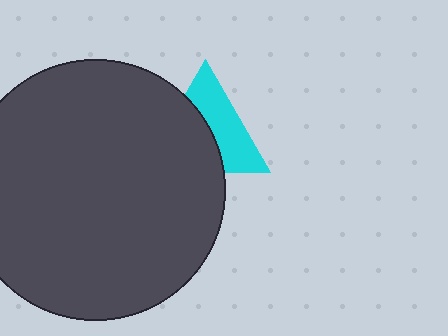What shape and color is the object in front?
The object in front is a dark gray circle.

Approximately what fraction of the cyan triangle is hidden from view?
Roughly 51% of the cyan triangle is hidden behind the dark gray circle.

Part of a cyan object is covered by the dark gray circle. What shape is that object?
It is a triangle.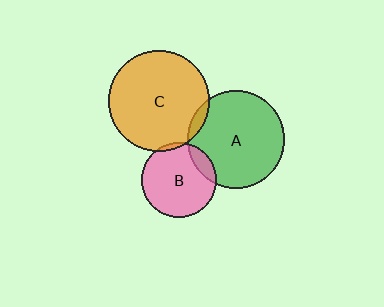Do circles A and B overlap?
Yes.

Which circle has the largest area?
Circle C (orange).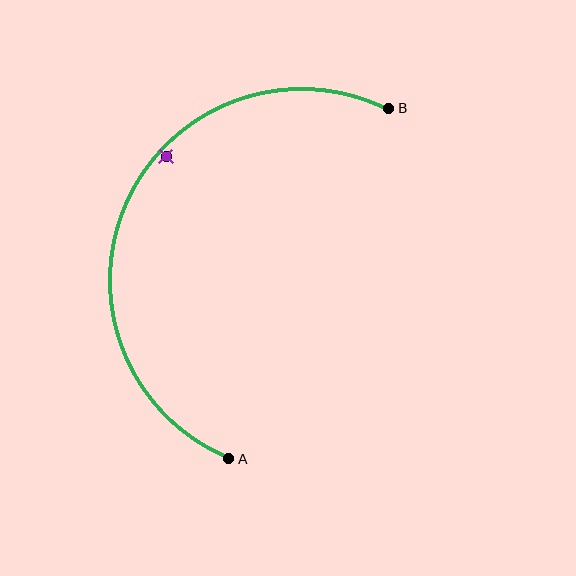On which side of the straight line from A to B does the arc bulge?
The arc bulges to the left of the straight line connecting A and B.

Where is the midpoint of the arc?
The arc midpoint is the point on the curve farthest from the straight line joining A and B. It sits to the left of that line.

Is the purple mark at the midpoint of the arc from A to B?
No — the purple mark does not lie on the arc at all. It sits slightly inside the curve.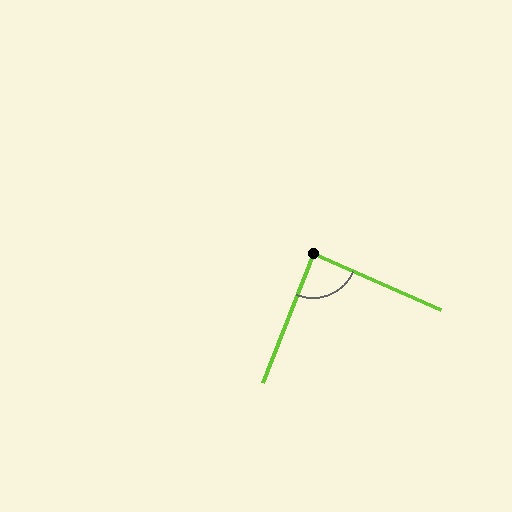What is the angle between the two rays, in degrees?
Approximately 88 degrees.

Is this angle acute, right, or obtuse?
It is approximately a right angle.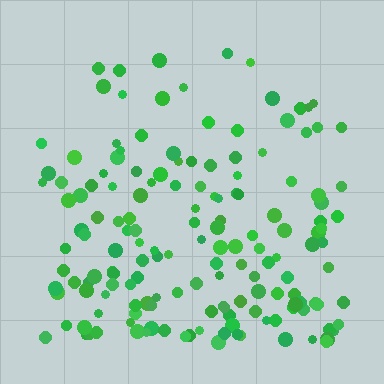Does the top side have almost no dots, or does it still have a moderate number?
Still a moderate number, just noticeably fewer than the bottom.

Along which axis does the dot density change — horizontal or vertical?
Vertical.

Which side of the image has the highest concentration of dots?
The bottom.